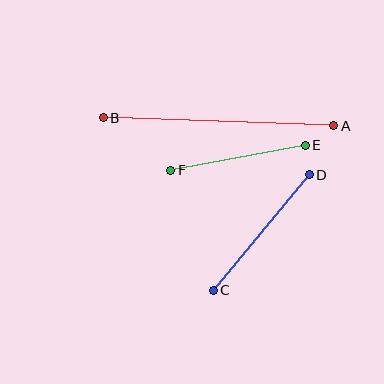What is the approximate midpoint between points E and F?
The midpoint is at approximately (238, 158) pixels.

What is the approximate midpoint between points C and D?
The midpoint is at approximately (261, 233) pixels.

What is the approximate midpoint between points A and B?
The midpoint is at approximately (219, 122) pixels.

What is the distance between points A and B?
The distance is approximately 231 pixels.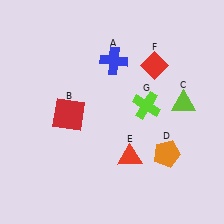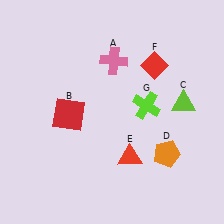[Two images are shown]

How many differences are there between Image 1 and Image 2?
There is 1 difference between the two images.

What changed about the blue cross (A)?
In Image 1, A is blue. In Image 2, it changed to pink.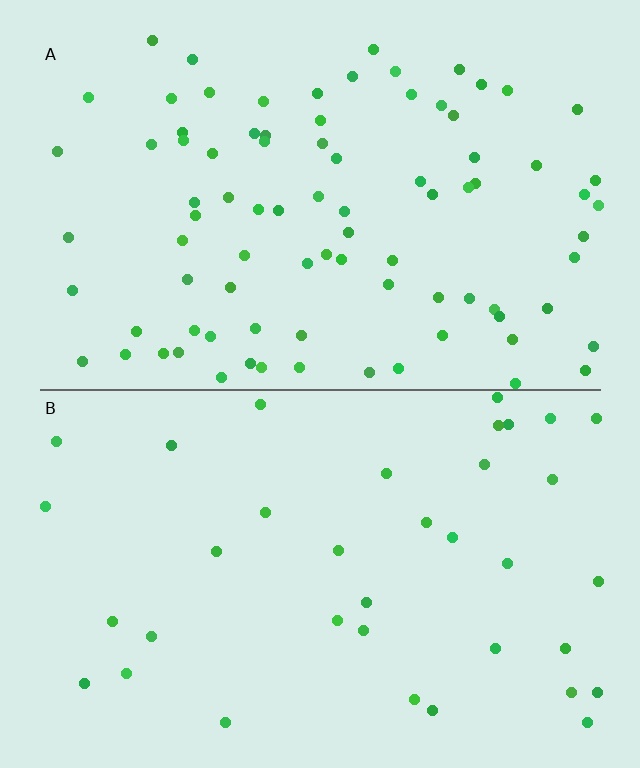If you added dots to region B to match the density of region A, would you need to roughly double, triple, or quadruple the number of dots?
Approximately double.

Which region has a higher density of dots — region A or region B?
A (the top).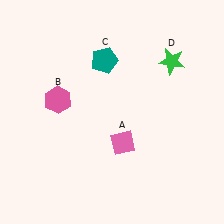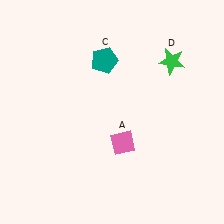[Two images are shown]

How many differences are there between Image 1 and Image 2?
There is 1 difference between the two images.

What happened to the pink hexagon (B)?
The pink hexagon (B) was removed in Image 2. It was in the top-left area of Image 1.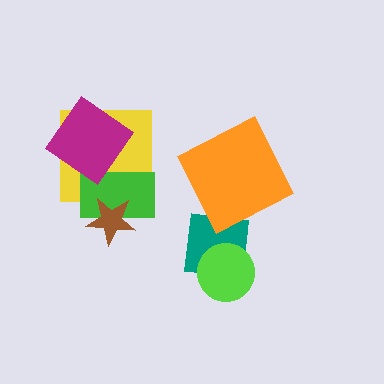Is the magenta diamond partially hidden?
No, no other shape covers it.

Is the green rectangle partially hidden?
Yes, it is partially covered by another shape.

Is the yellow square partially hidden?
Yes, it is partially covered by another shape.